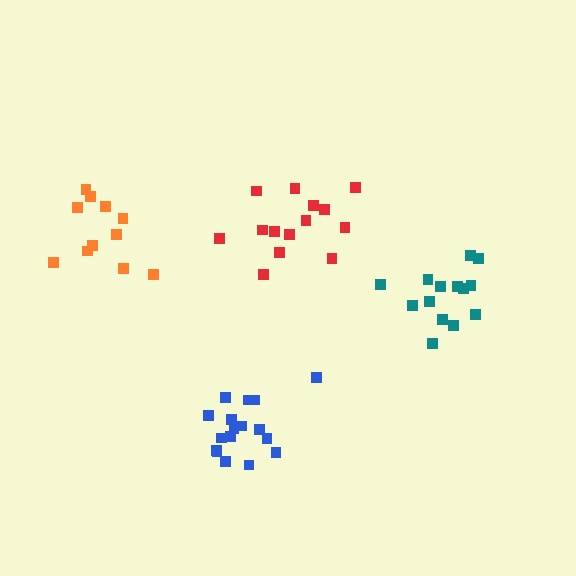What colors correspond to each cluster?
The clusters are colored: red, orange, blue, teal.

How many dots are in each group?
Group 1: 14 dots, Group 2: 11 dots, Group 3: 17 dots, Group 4: 14 dots (56 total).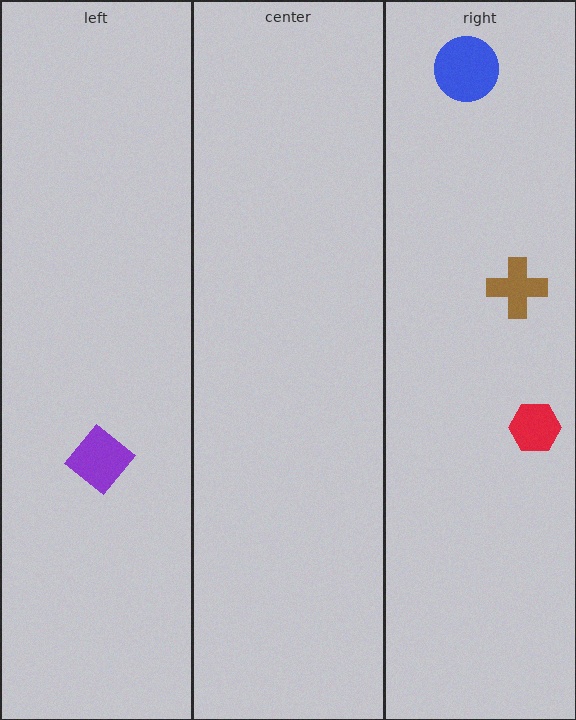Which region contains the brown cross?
The right region.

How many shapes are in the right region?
3.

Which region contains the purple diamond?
The left region.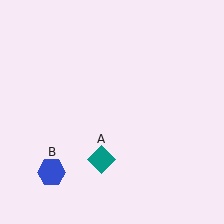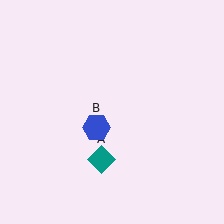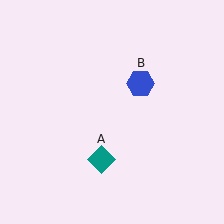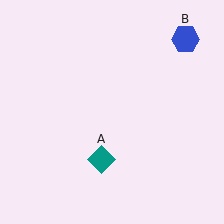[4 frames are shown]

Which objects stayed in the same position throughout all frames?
Teal diamond (object A) remained stationary.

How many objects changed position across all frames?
1 object changed position: blue hexagon (object B).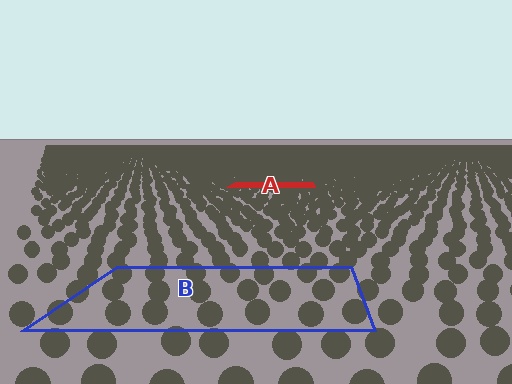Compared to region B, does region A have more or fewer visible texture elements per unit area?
Region A has more texture elements per unit area — they are packed more densely because it is farther away.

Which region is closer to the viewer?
Region B is closer. The texture elements there are larger and more spread out.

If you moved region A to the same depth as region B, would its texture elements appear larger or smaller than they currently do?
They would appear larger. At a closer depth, the same texture elements are projected at a bigger on-screen size.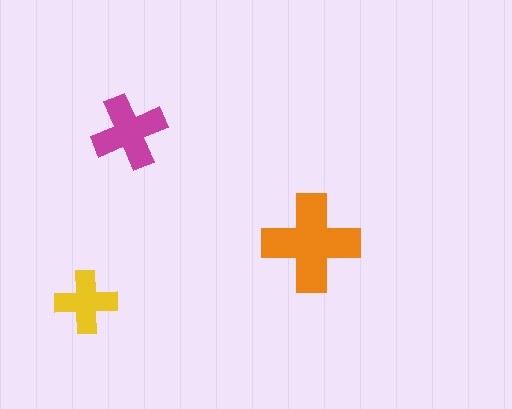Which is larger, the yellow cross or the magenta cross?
The magenta one.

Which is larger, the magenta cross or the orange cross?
The orange one.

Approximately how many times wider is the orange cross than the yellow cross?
About 1.5 times wider.